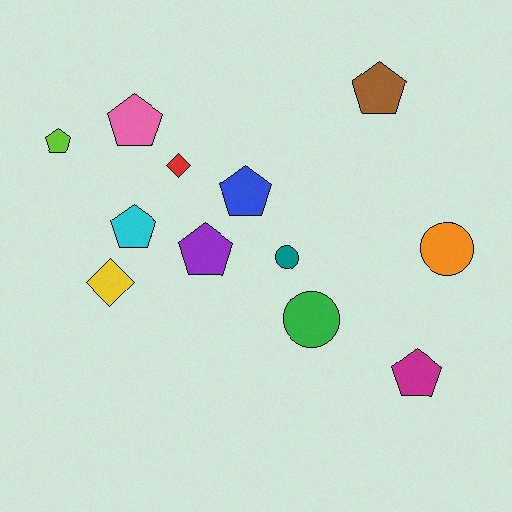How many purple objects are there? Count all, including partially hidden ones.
There is 1 purple object.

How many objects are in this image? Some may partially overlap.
There are 12 objects.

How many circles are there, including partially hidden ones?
There are 3 circles.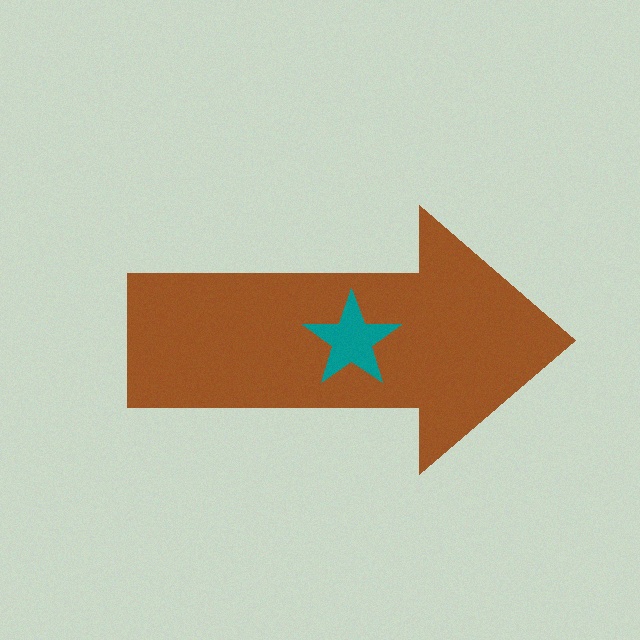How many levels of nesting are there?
2.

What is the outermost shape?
The brown arrow.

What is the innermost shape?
The teal star.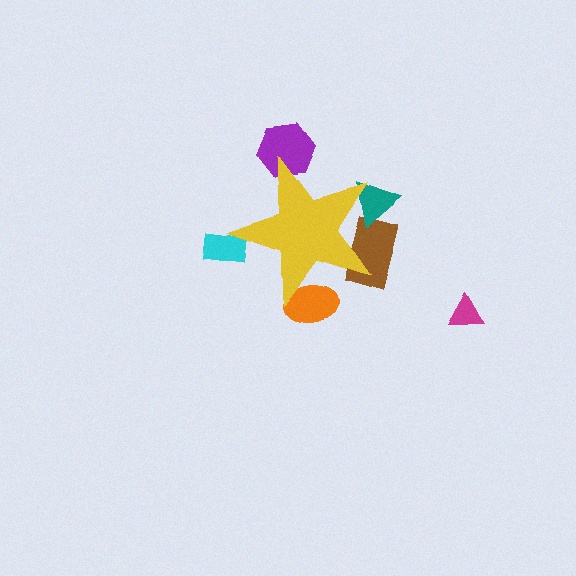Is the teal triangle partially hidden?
Yes, the teal triangle is partially hidden behind the yellow star.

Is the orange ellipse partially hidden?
Yes, the orange ellipse is partially hidden behind the yellow star.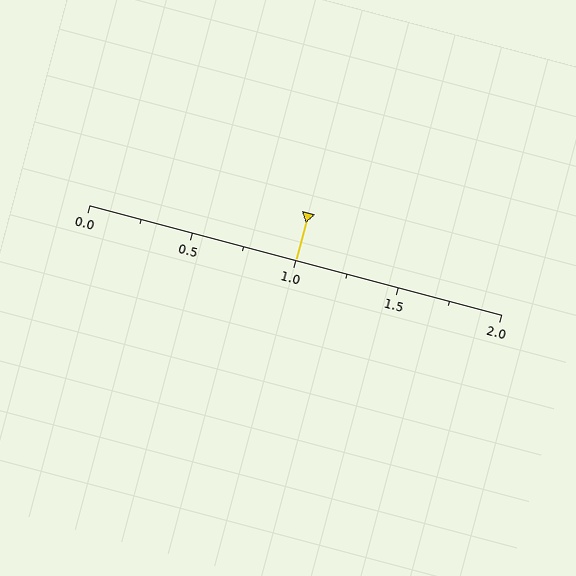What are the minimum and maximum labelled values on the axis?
The axis runs from 0.0 to 2.0.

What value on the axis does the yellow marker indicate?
The marker indicates approximately 1.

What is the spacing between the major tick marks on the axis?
The major ticks are spaced 0.5 apart.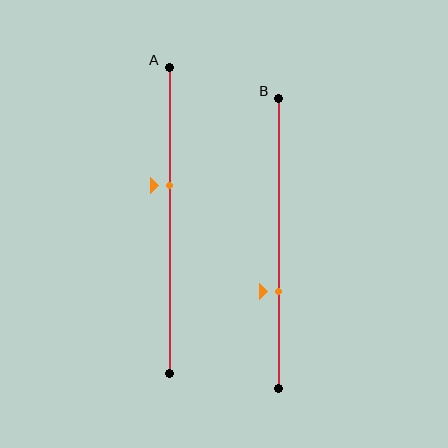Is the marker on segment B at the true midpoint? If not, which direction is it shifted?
No, the marker on segment B is shifted downward by about 17% of the segment length.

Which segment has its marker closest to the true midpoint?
Segment A has its marker closest to the true midpoint.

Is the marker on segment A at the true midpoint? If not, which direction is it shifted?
No, the marker on segment A is shifted upward by about 11% of the segment length.